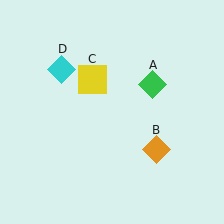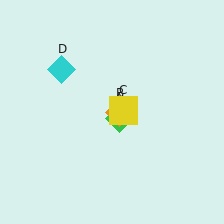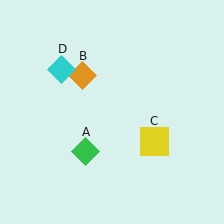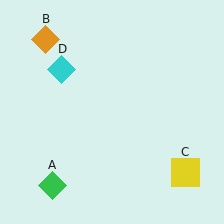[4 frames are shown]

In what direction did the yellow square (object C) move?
The yellow square (object C) moved down and to the right.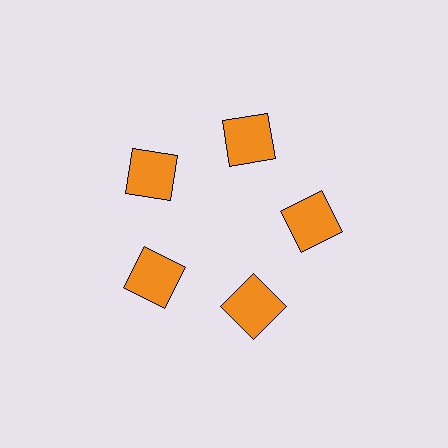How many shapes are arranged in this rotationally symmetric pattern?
There are 5 shapes, arranged in 5 groups of 1.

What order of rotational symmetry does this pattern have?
This pattern has 5-fold rotational symmetry.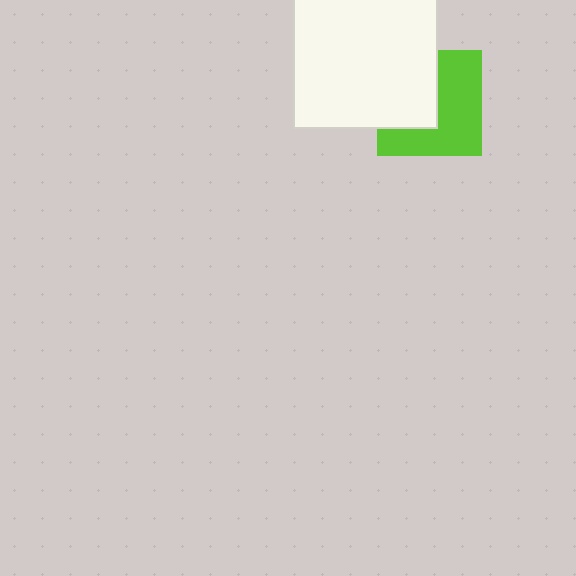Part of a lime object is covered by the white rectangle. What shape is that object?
It is a square.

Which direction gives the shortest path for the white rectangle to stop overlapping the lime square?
Moving left gives the shortest separation.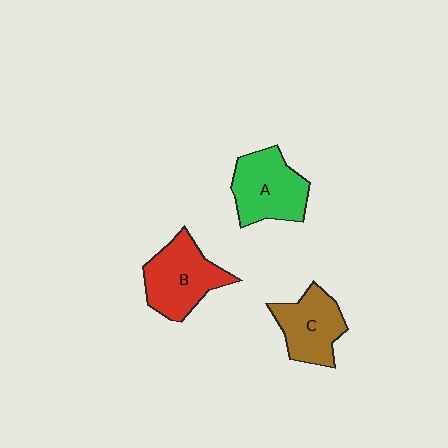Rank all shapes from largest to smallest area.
From largest to smallest: B (red), A (green), C (brown).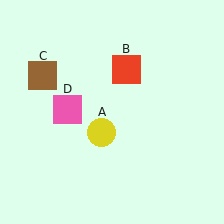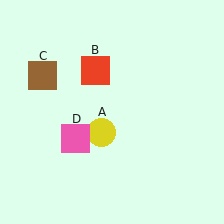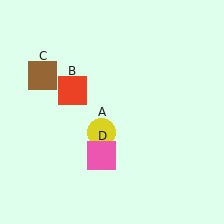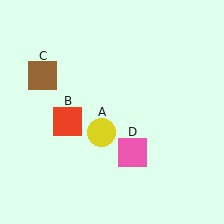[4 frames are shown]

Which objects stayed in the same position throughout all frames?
Yellow circle (object A) and brown square (object C) remained stationary.